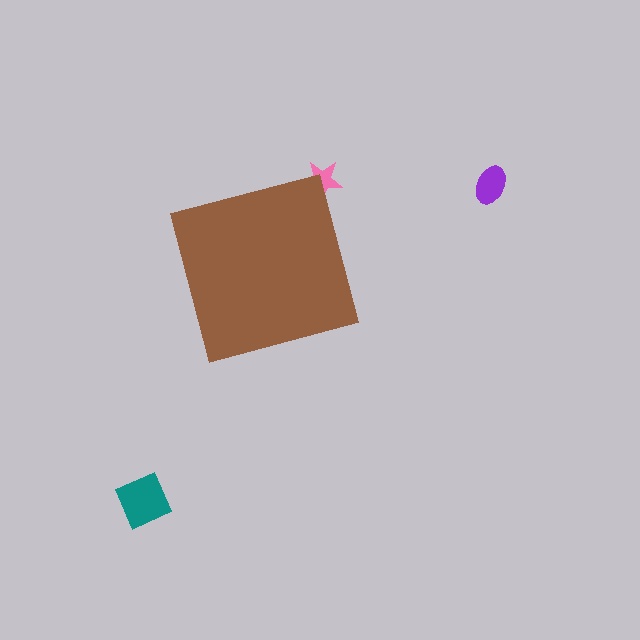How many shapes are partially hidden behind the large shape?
1 shape is partially hidden.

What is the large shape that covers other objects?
A brown square.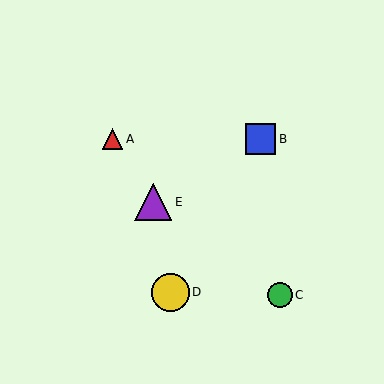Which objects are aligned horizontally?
Objects A, B are aligned horizontally.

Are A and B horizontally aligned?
Yes, both are at y≈139.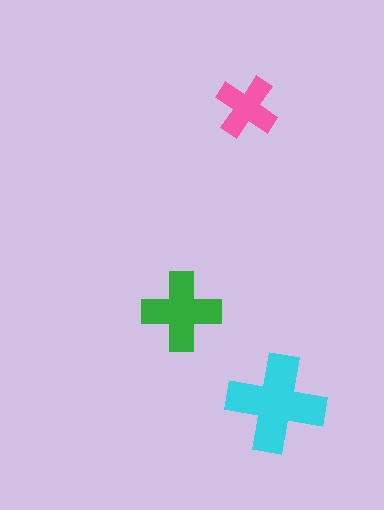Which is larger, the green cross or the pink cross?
The green one.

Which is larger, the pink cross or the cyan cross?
The cyan one.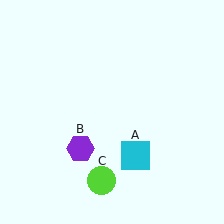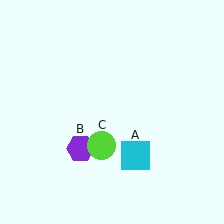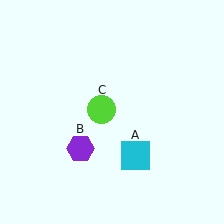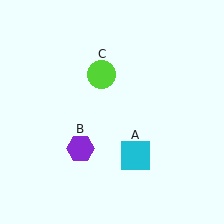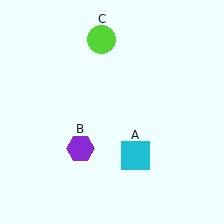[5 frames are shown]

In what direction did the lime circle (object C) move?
The lime circle (object C) moved up.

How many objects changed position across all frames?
1 object changed position: lime circle (object C).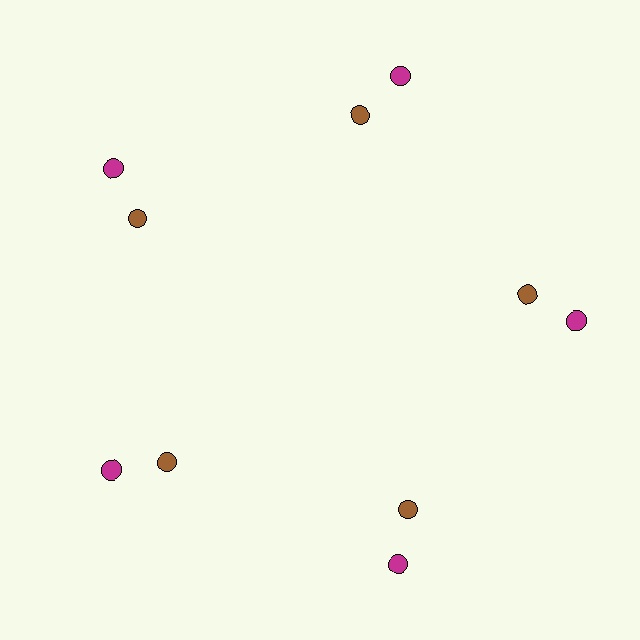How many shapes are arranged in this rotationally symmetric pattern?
There are 10 shapes, arranged in 5 groups of 2.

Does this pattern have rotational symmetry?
Yes, this pattern has 5-fold rotational symmetry. It looks the same after rotating 72 degrees around the center.